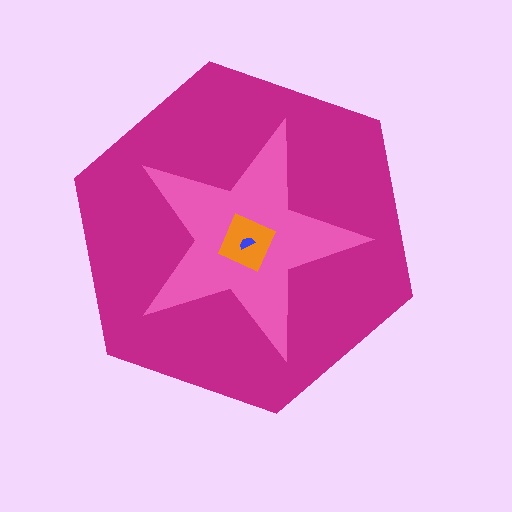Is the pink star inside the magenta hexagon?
Yes.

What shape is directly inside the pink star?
The orange diamond.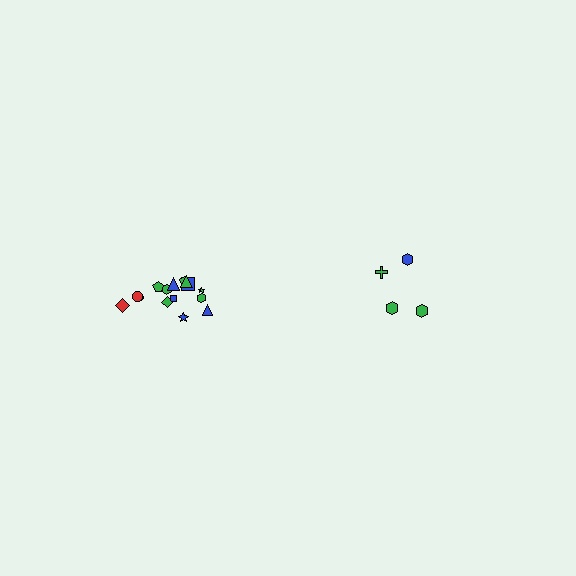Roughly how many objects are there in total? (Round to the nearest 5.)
Roughly 20 objects in total.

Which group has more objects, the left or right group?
The left group.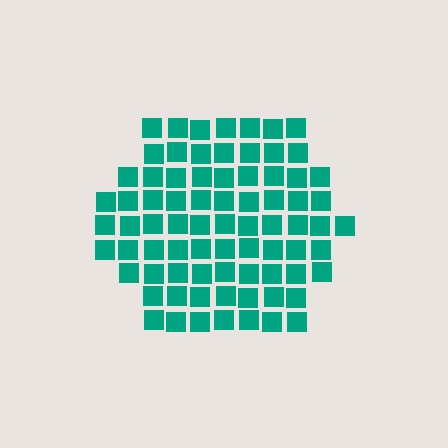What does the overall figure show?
The overall figure shows a hexagon.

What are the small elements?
The small elements are squares.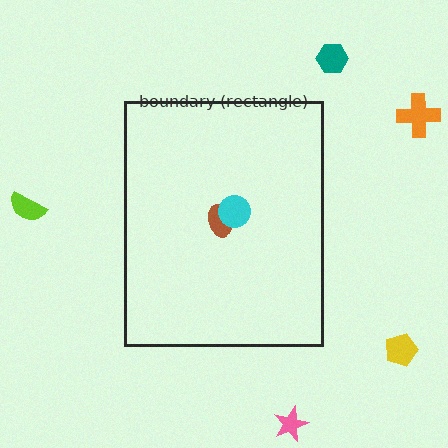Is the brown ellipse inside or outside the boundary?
Inside.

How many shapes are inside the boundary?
2 inside, 5 outside.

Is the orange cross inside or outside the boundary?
Outside.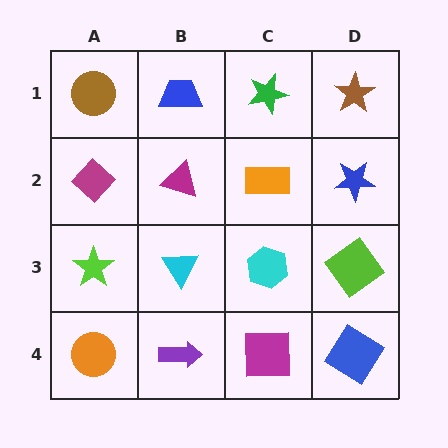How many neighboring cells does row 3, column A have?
3.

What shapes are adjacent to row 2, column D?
A brown star (row 1, column D), a lime diamond (row 3, column D), an orange rectangle (row 2, column C).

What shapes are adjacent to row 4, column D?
A lime diamond (row 3, column D), a magenta square (row 4, column C).